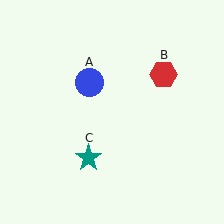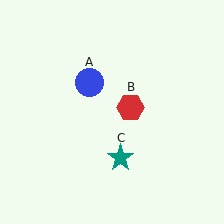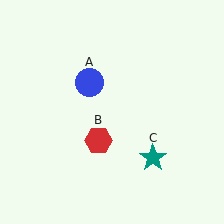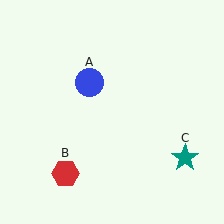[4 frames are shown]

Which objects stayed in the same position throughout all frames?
Blue circle (object A) remained stationary.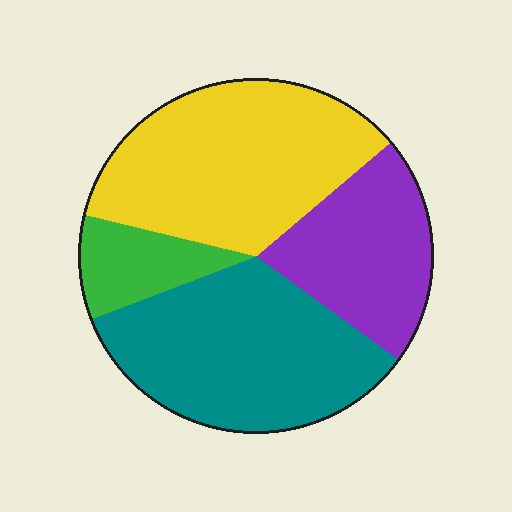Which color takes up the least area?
Green, at roughly 10%.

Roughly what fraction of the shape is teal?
Teal covers roughly 35% of the shape.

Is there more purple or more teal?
Teal.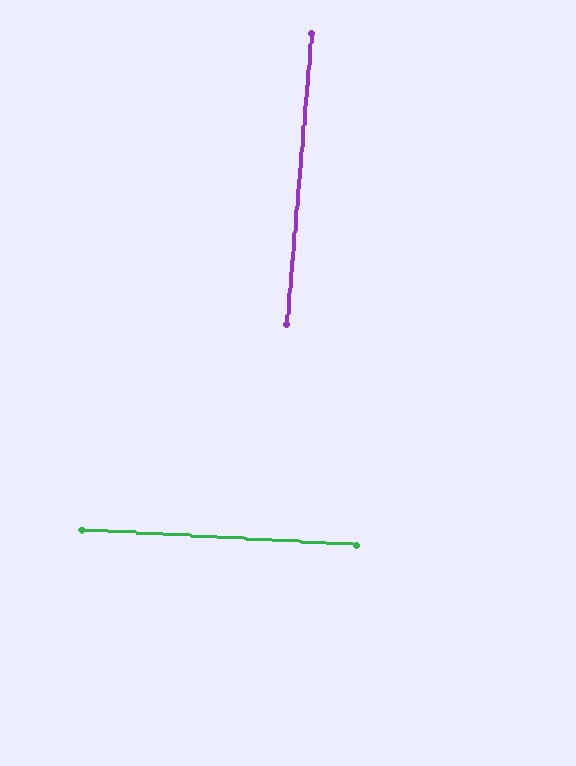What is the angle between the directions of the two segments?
Approximately 88 degrees.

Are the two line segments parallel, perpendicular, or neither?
Perpendicular — they meet at approximately 88°.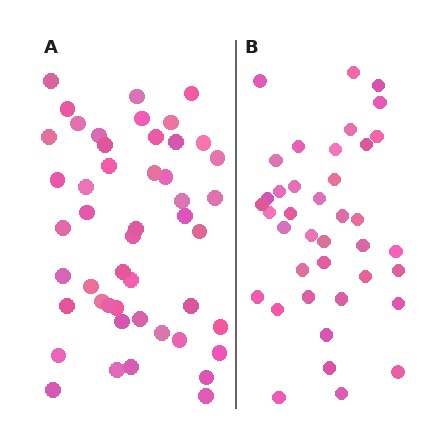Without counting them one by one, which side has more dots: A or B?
Region A (the left region) has more dots.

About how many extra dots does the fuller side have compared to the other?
Region A has roughly 8 or so more dots than region B.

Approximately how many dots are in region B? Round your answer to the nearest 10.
About 40 dots. (The exact count is 39, which rounds to 40.)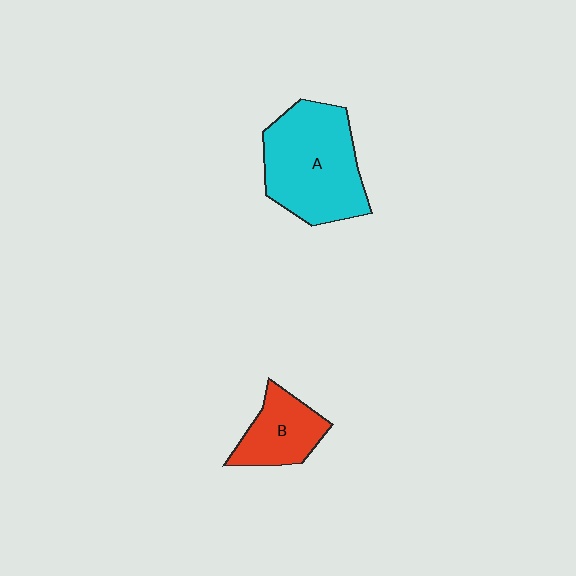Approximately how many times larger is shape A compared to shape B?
Approximately 2.0 times.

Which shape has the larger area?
Shape A (cyan).